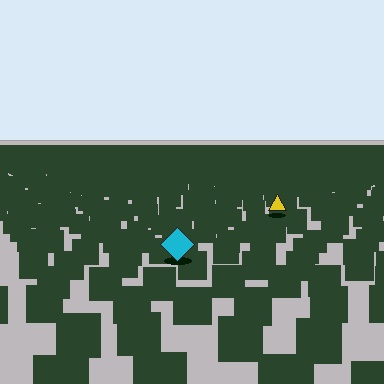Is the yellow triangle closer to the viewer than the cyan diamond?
No. The cyan diamond is closer — you can tell from the texture gradient: the ground texture is coarser near it.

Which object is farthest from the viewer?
The yellow triangle is farthest from the viewer. It appears smaller and the ground texture around it is denser.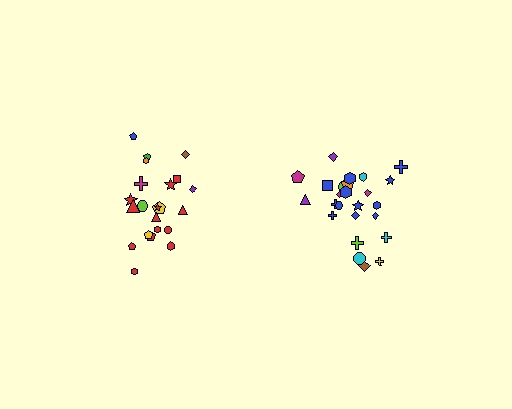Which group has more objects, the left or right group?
The right group.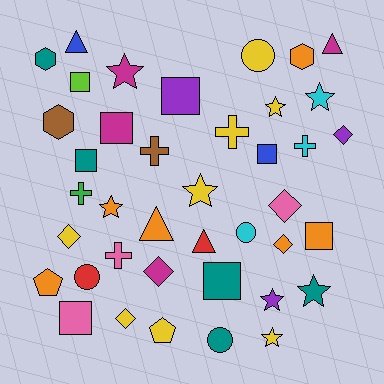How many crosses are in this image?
There are 5 crosses.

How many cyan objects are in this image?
There are 3 cyan objects.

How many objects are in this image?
There are 40 objects.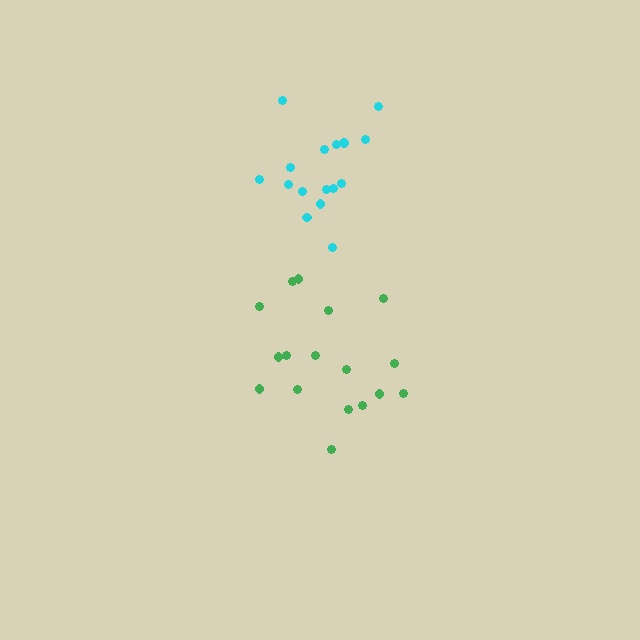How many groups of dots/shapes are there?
There are 2 groups.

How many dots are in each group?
Group 1: 16 dots, Group 2: 17 dots (33 total).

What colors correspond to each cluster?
The clusters are colored: cyan, green.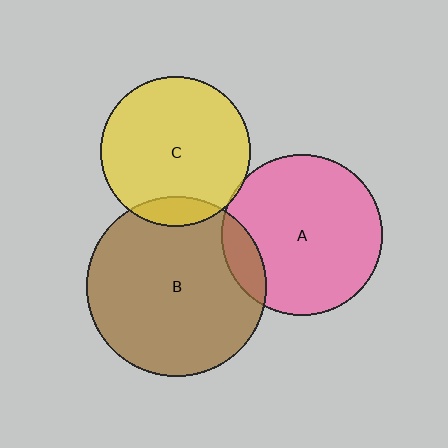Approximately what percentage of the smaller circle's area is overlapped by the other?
Approximately 10%.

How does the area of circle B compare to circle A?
Approximately 1.3 times.